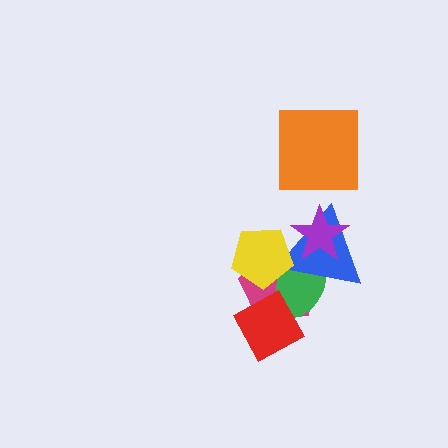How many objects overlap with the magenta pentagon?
5 objects overlap with the magenta pentagon.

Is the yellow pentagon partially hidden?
No, no other shape covers it.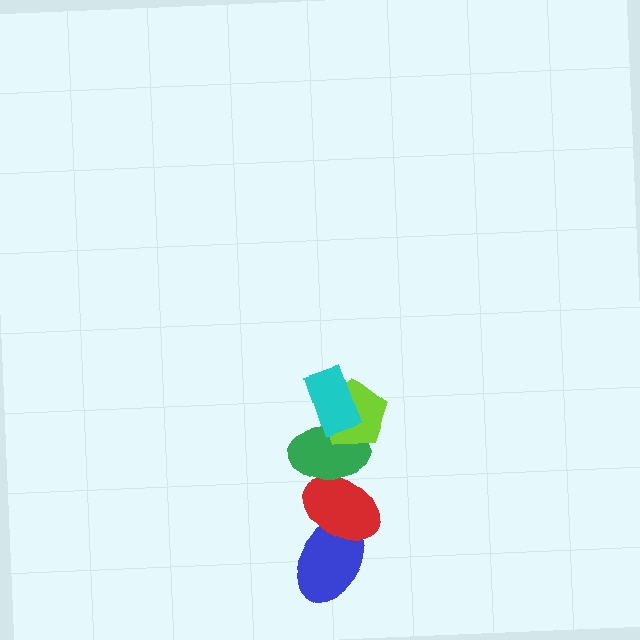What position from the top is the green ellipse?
The green ellipse is 3rd from the top.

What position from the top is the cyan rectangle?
The cyan rectangle is 1st from the top.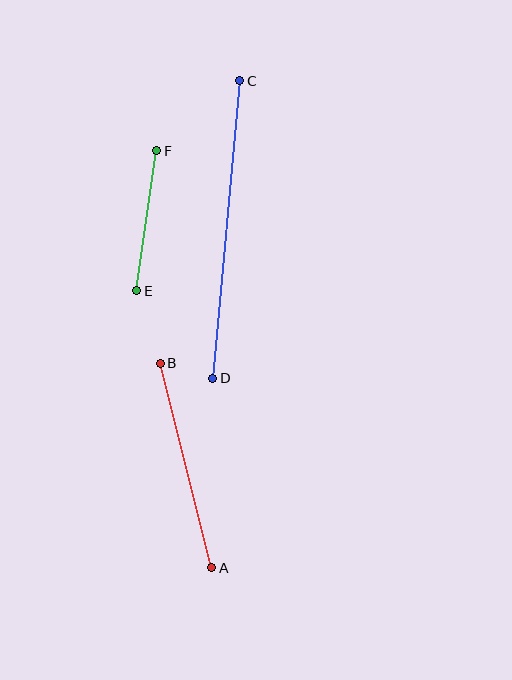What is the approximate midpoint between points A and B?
The midpoint is at approximately (186, 465) pixels.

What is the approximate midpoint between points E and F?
The midpoint is at approximately (147, 221) pixels.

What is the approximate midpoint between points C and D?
The midpoint is at approximately (226, 230) pixels.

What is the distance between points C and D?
The distance is approximately 299 pixels.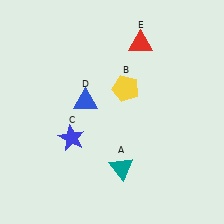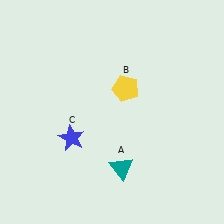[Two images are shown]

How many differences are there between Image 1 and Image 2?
There are 2 differences between the two images.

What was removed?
The blue triangle (D), the red triangle (E) were removed in Image 2.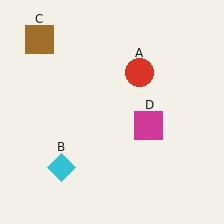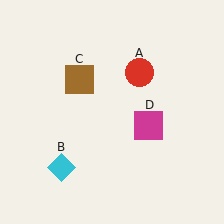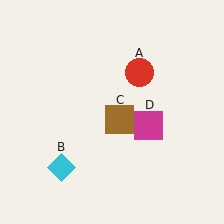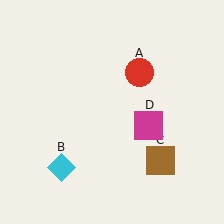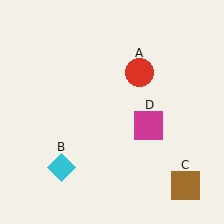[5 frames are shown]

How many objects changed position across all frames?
1 object changed position: brown square (object C).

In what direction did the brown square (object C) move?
The brown square (object C) moved down and to the right.